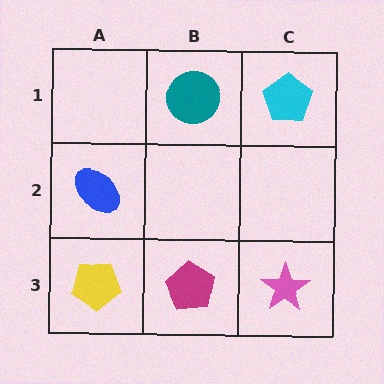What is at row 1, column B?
A teal circle.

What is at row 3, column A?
A yellow pentagon.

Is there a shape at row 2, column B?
No, that cell is empty.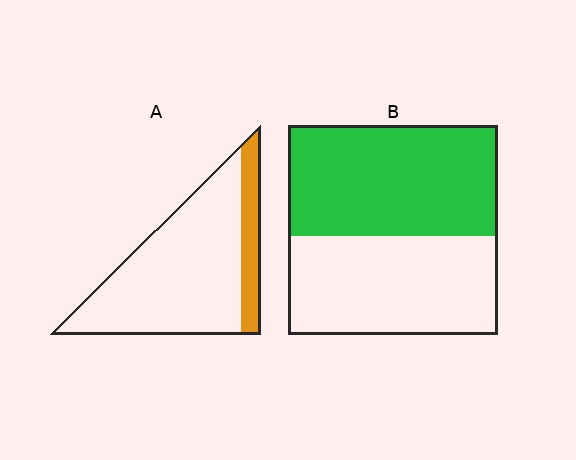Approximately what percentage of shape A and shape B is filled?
A is approximately 20% and B is approximately 55%.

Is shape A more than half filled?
No.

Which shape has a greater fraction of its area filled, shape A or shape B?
Shape B.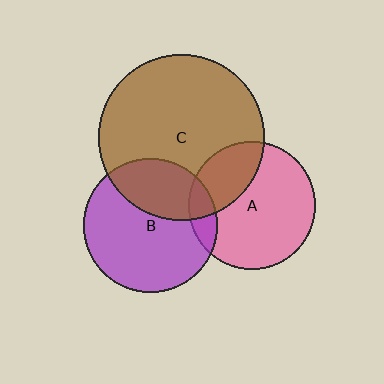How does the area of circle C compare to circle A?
Approximately 1.7 times.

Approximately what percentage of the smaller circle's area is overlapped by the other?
Approximately 35%.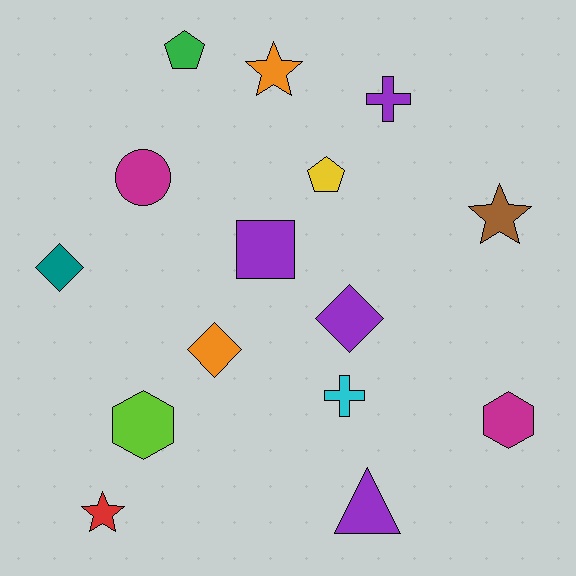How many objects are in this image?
There are 15 objects.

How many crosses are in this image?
There are 2 crosses.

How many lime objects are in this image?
There is 1 lime object.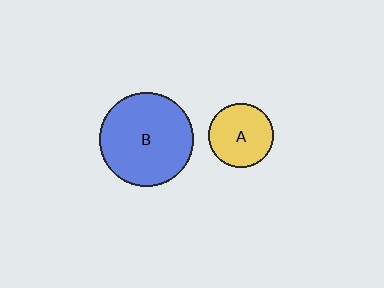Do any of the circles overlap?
No, none of the circles overlap.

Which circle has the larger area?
Circle B (blue).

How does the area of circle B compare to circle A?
Approximately 2.1 times.